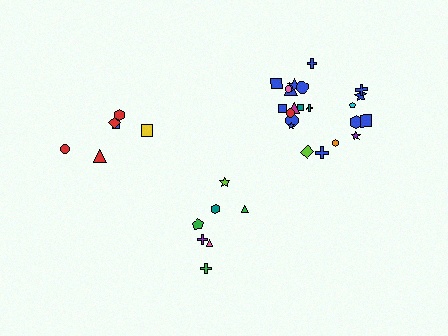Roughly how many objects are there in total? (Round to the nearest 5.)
Roughly 35 objects in total.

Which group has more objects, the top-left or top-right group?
The top-right group.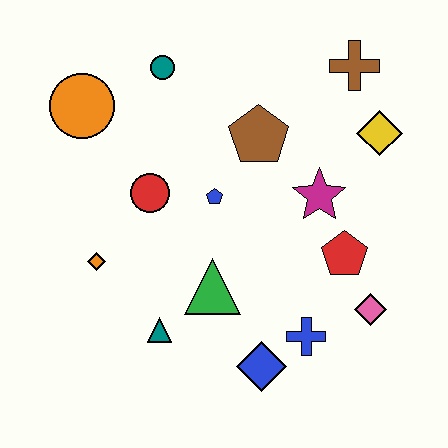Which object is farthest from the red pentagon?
The orange circle is farthest from the red pentagon.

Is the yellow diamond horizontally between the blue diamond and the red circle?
No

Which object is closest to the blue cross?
The blue diamond is closest to the blue cross.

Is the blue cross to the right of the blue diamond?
Yes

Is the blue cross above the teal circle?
No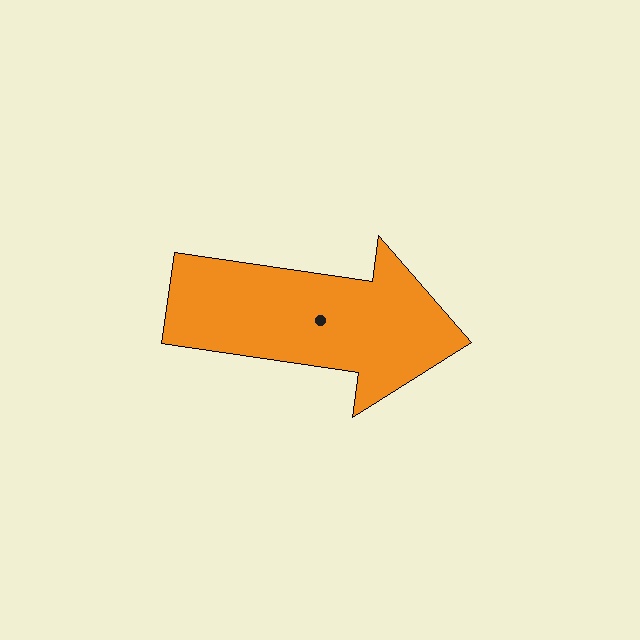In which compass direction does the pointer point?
East.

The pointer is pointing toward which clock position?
Roughly 3 o'clock.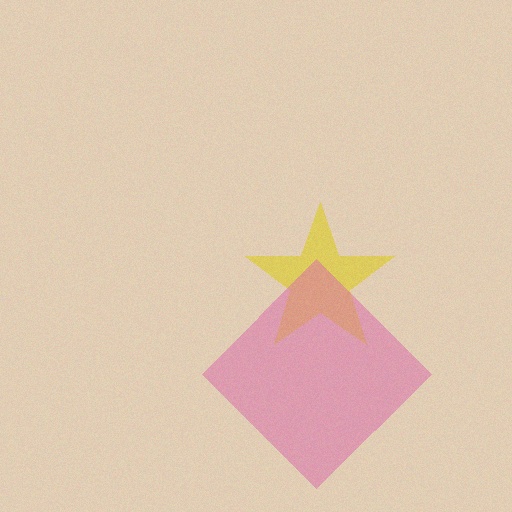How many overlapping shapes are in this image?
There are 2 overlapping shapes in the image.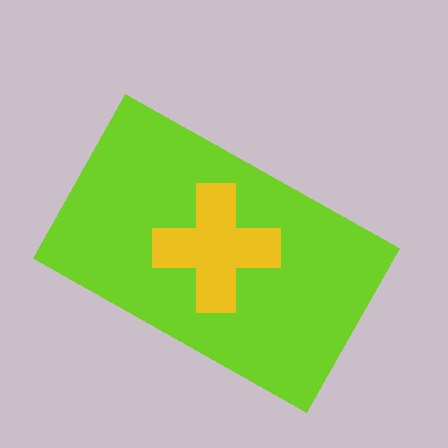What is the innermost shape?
The yellow cross.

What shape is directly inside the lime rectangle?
The yellow cross.